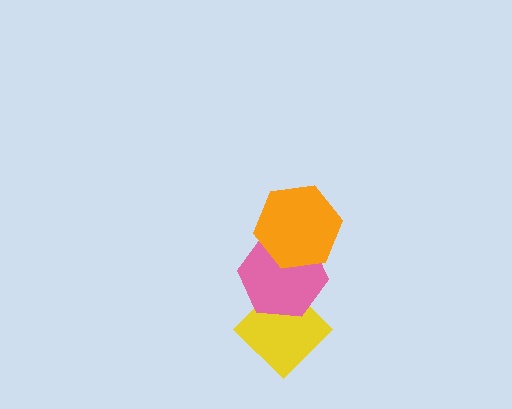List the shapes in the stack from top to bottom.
From top to bottom: the orange hexagon, the pink hexagon, the yellow diamond.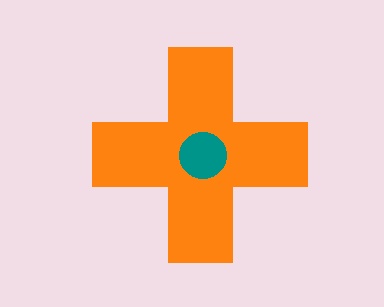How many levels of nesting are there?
2.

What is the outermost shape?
The orange cross.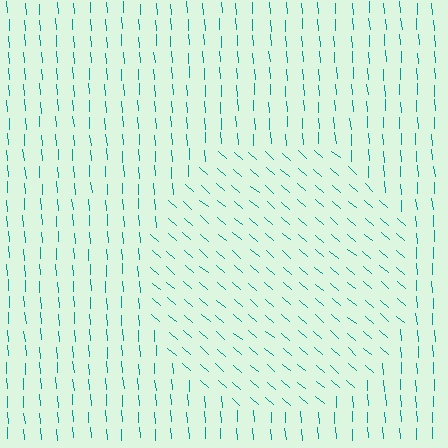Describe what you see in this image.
The image is filled with small teal line segments. A circle region in the image has lines oriented differently from the surrounding lines, creating a visible texture boundary.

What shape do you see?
I see a circle.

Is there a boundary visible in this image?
Yes, there is a texture boundary formed by a change in line orientation.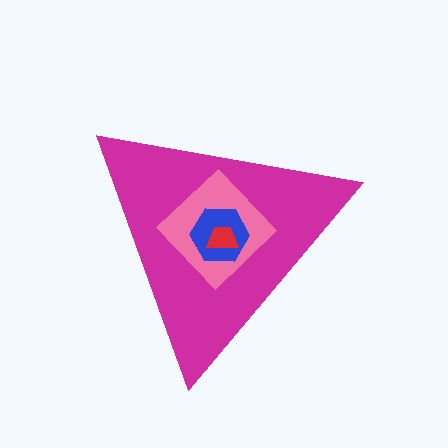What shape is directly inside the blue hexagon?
The red trapezoid.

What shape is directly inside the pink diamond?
The blue hexagon.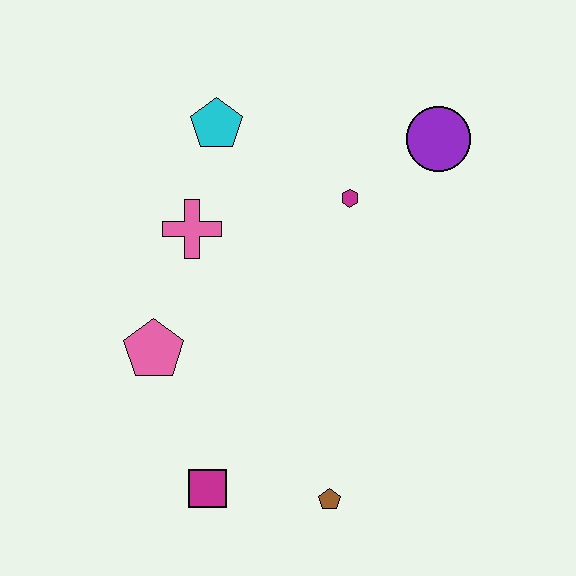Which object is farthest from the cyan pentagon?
The brown pentagon is farthest from the cyan pentagon.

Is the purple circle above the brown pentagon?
Yes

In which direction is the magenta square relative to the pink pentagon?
The magenta square is below the pink pentagon.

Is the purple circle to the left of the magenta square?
No